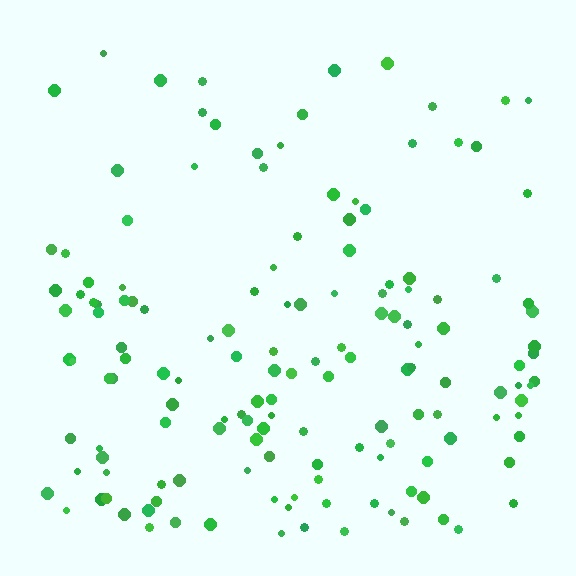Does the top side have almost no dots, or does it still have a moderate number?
Still a moderate number, just noticeably fewer than the bottom.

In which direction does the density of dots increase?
From top to bottom, with the bottom side densest.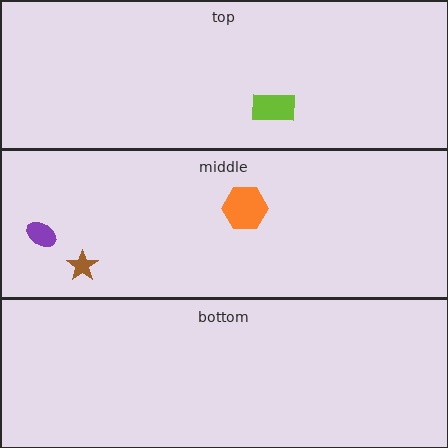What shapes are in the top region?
The lime rectangle.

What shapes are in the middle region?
The purple ellipse, the brown star, the orange hexagon.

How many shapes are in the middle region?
3.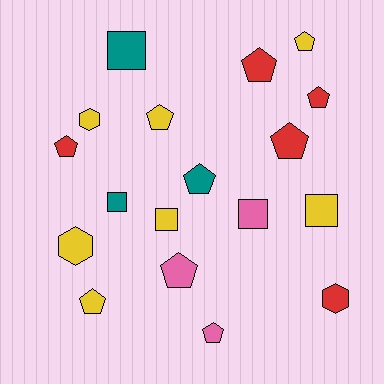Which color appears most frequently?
Yellow, with 7 objects.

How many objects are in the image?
There are 18 objects.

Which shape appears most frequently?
Pentagon, with 10 objects.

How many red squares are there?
There are no red squares.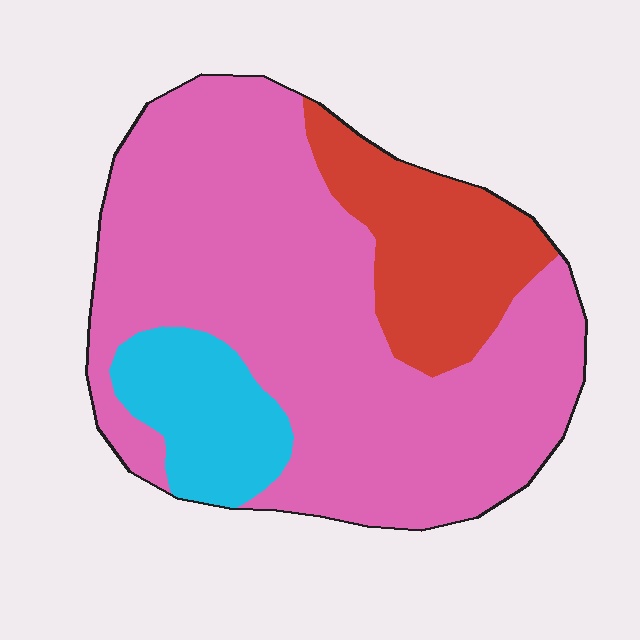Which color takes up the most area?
Pink, at roughly 70%.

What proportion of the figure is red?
Red covers 19% of the figure.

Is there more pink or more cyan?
Pink.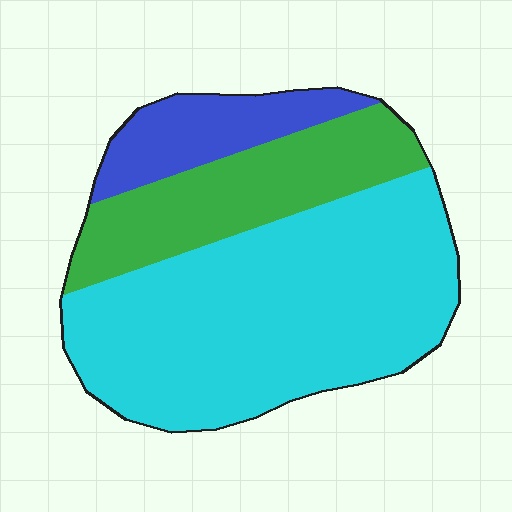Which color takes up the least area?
Blue, at roughly 15%.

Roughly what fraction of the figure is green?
Green covers roughly 25% of the figure.